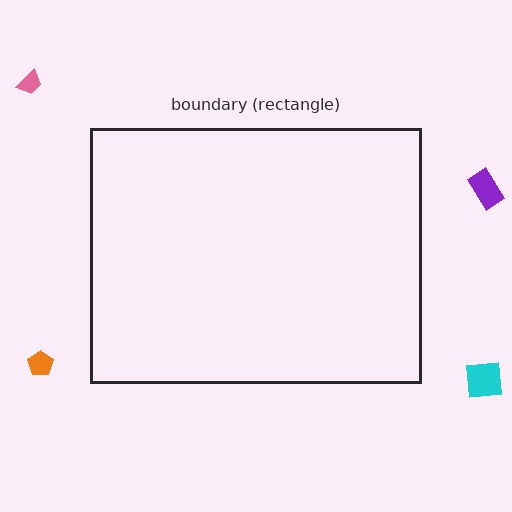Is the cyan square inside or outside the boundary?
Outside.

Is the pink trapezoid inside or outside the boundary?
Outside.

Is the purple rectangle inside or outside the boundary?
Outside.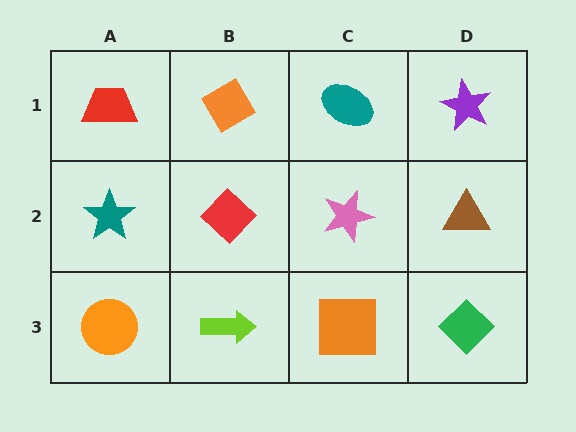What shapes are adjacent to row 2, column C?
A teal ellipse (row 1, column C), an orange square (row 3, column C), a red diamond (row 2, column B), a brown triangle (row 2, column D).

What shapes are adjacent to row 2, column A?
A red trapezoid (row 1, column A), an orange circle (row 3, column A), a red diamond (row 2, column B).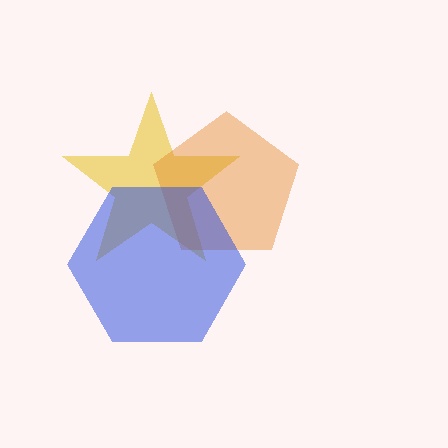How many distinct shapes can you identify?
There are 3 distinct shapes: a yellow star, an orange pentagon, a blue hexagon.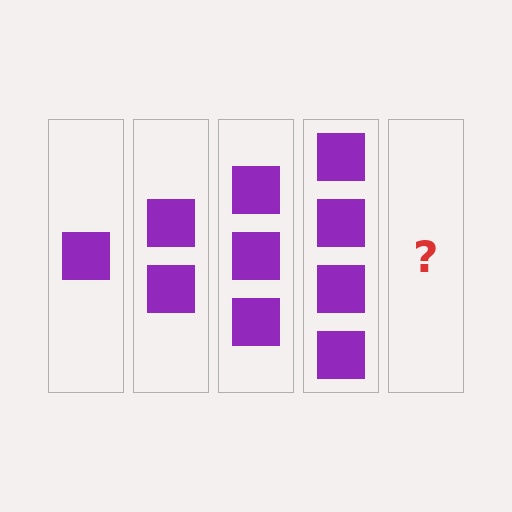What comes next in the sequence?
The next element should be 5 squares.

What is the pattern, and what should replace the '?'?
The pattern is that each step adds one more square. The '?' should be 5 squares.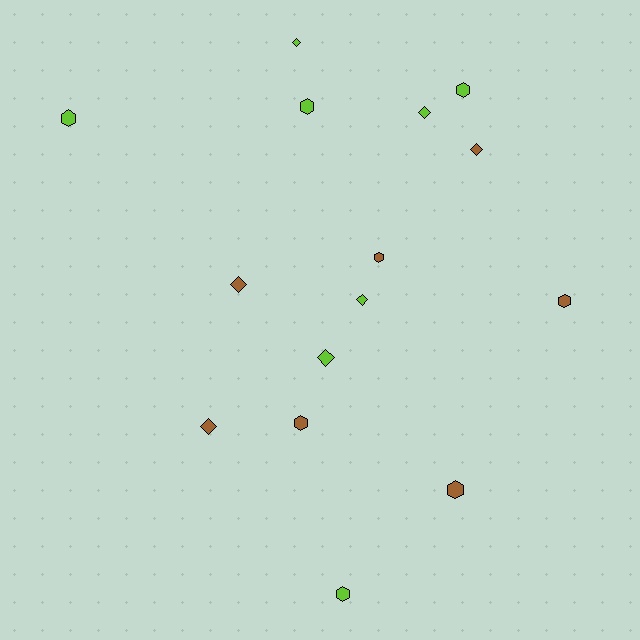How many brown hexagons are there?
There are 4 brown hexagons.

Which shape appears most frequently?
Hexagon, with 8 objects.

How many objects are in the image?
There are 15 objects.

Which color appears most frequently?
Lime, with 8 objects.